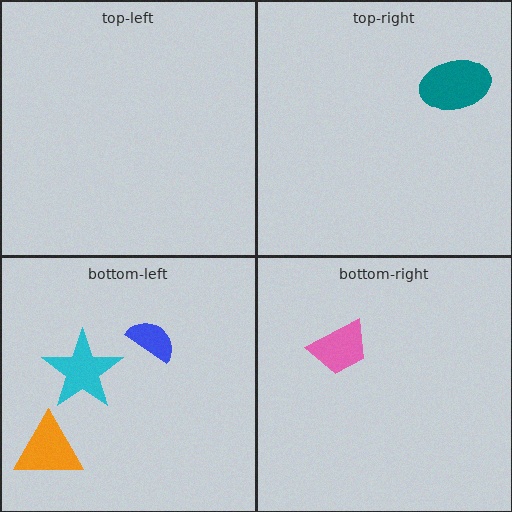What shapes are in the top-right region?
The teal ellipse.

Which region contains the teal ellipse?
The top-right region.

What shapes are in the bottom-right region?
The pink trapezoid.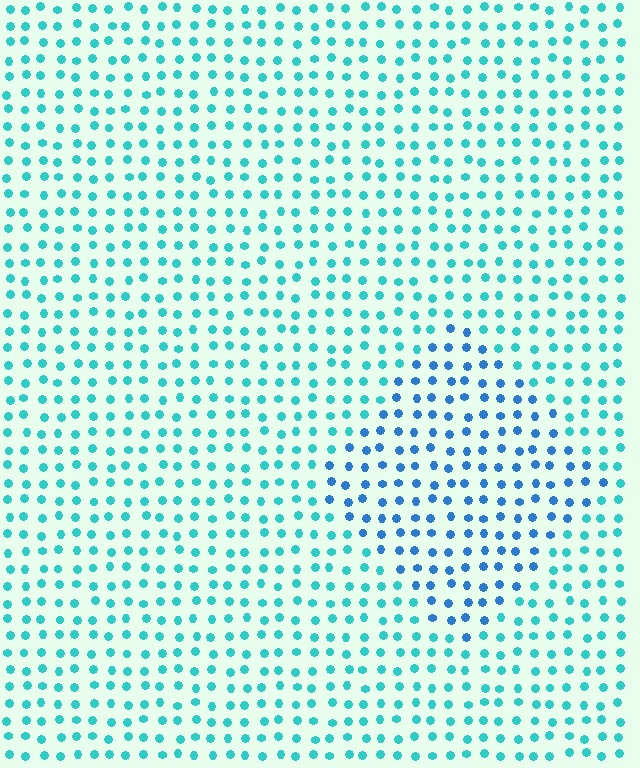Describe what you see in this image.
The image is filled with small cyan elements in a uniform arrangement. A diamond-shaped region is visible where the elements are tinted to a slightly different hue, forming a subtle color boundary.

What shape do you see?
I see a diamond.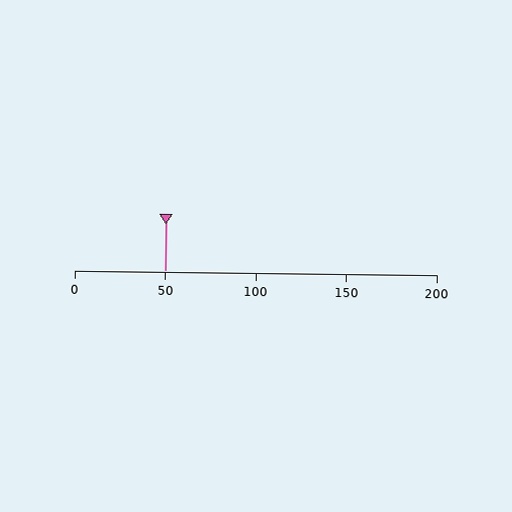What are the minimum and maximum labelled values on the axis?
The axis runs from 0 to 200.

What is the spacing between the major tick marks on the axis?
The major ticks are spaced 50 apart.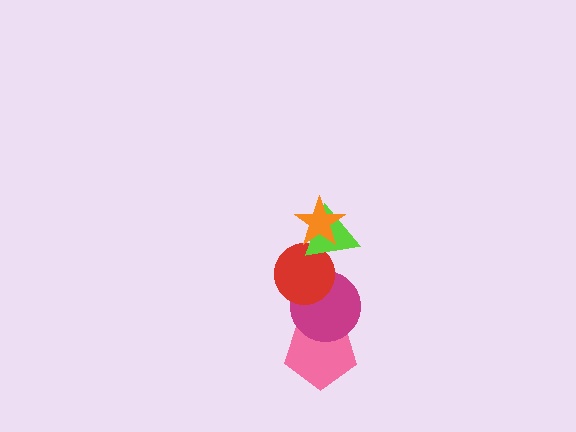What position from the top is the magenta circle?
The magenta circle is 4th from the top.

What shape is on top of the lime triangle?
The orange star is on top of the lime triangle.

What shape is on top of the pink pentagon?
The magenta circle is on top of the pink pentagon.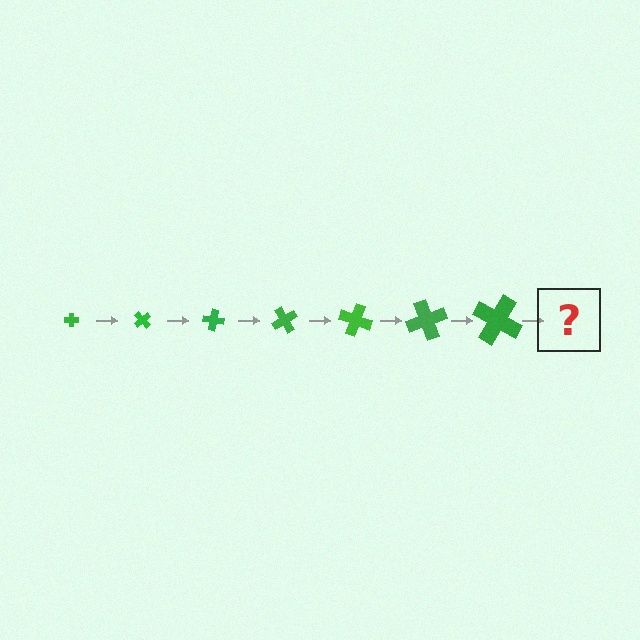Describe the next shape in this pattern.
It should be a cross, larger than the previous one and rotated 350 degrees from the start.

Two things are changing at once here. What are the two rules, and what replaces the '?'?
The two rules are that the cross grows larger each step and it rotates 50 degrees each step. The '?' should be a cross, larger than the previous one and rotated 350 degrees from the start.